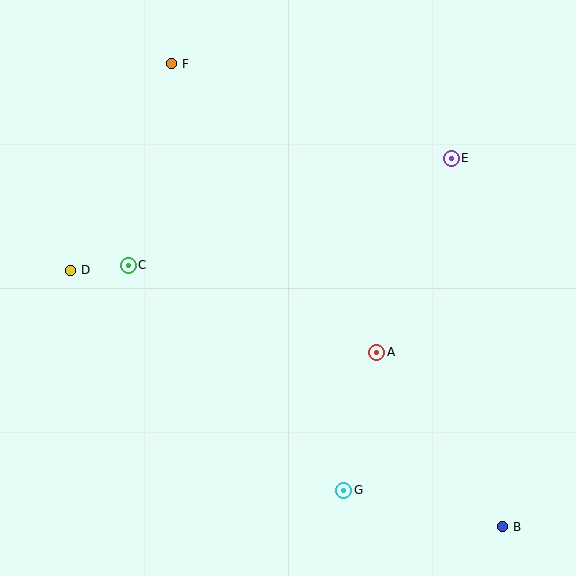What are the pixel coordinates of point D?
Point D is at (71, 270).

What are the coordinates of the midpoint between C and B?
The midpoint between C and B is at (315, 396).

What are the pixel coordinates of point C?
Point C is at (128, 265).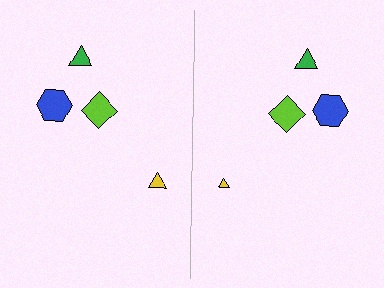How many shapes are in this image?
There are 8 shapes in this image.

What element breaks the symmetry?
The yellow triangle on the right side has a different size than its mirror counterpart.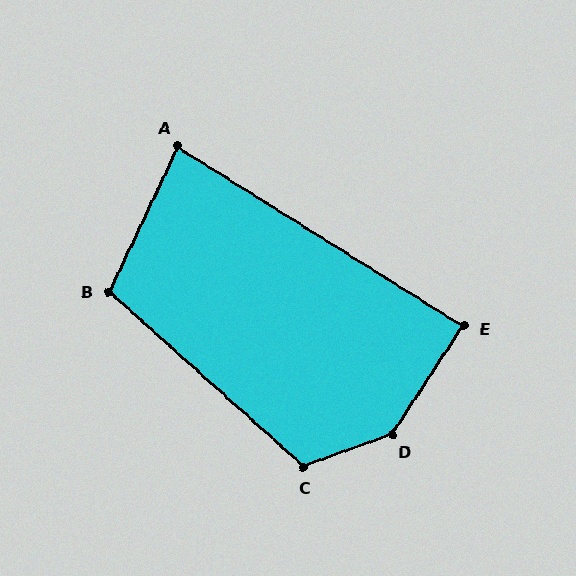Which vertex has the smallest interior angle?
A, at approximately 83 degrees.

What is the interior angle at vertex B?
Approximately 106 degrees (obtuse).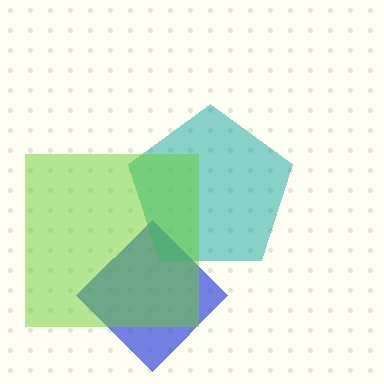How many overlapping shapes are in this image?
There are 3 overlapping shapes in the image.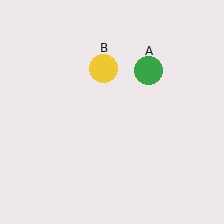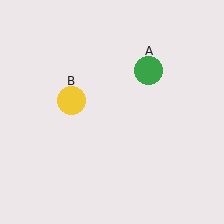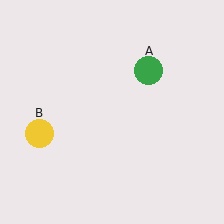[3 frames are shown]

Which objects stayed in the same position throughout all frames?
Green circle (object A) remained stationary.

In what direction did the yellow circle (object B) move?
The yellow circle (object B) moved down and to the left.